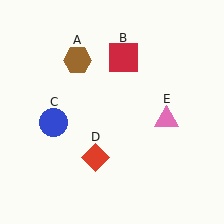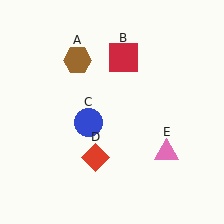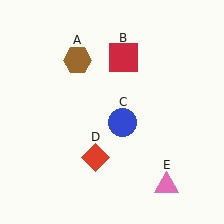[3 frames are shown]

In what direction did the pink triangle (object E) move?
The pink triangle (object E) moved down.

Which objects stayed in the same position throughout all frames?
Brown hexagon (object A) and red square (object B) and red diamond (object D) remained stationary.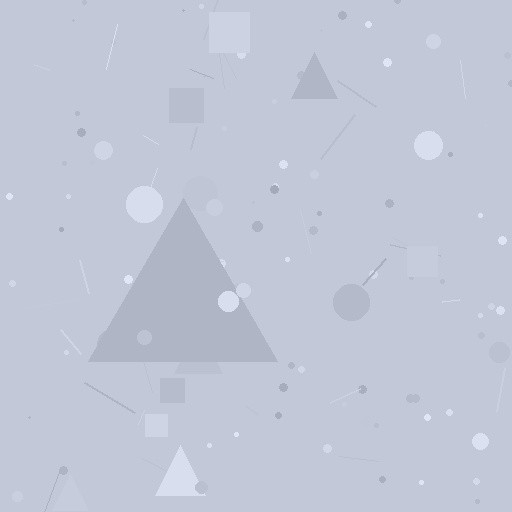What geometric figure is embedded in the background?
A triangle is embedded in the background.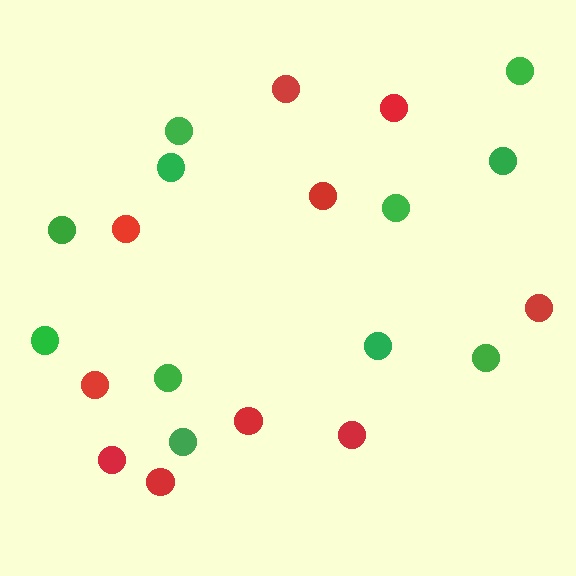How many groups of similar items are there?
There are 2 groups: one group of red circles (10) and one group of green circles (11).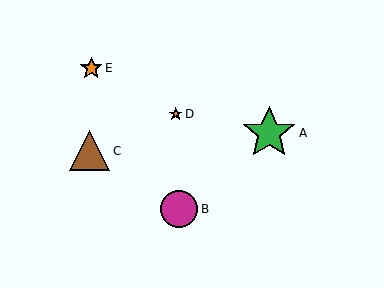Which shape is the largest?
The green star (labeled A) is the largest.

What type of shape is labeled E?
Shape E is an orange star.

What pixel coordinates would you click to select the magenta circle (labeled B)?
Click at (179, 209) to select the magenta circle B.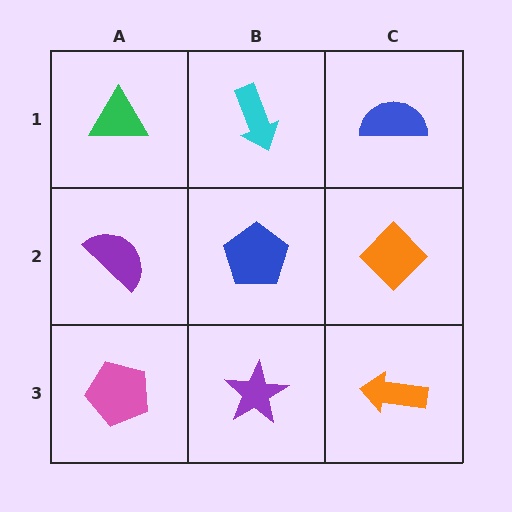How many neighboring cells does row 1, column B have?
3.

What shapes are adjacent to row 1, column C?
An orange diamond (row 2, column C), a cyan arrow (row 1, column B).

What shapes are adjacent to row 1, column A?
A purple semicircle (row 2, column A), a cyan arrow (row 1, column B).